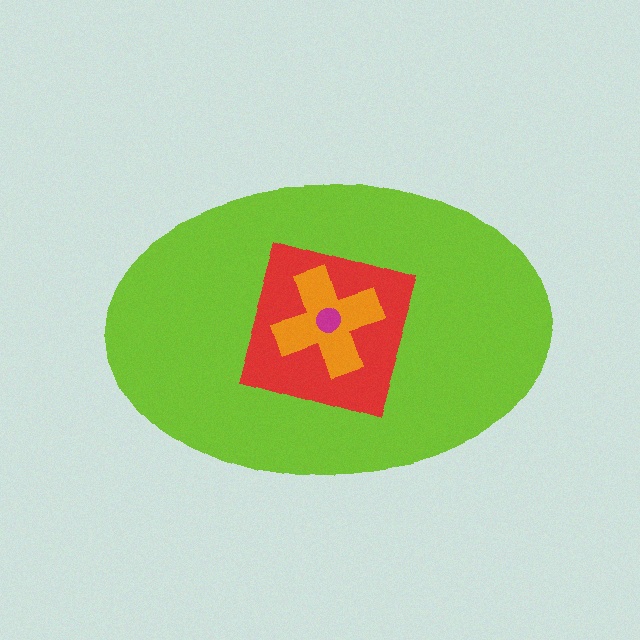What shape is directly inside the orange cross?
The magenta circle.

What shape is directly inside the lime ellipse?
The red diamond.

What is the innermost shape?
The magenta circle.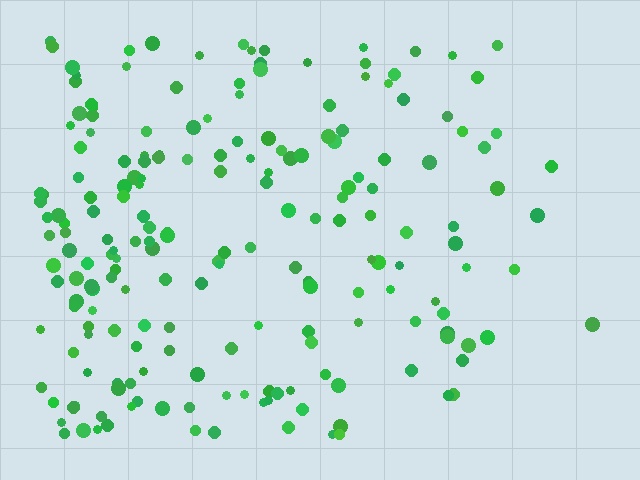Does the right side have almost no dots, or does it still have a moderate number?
Still a moderate number, just noticeably fewer than the left.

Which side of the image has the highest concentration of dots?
The left.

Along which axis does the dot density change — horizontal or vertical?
Horizontal.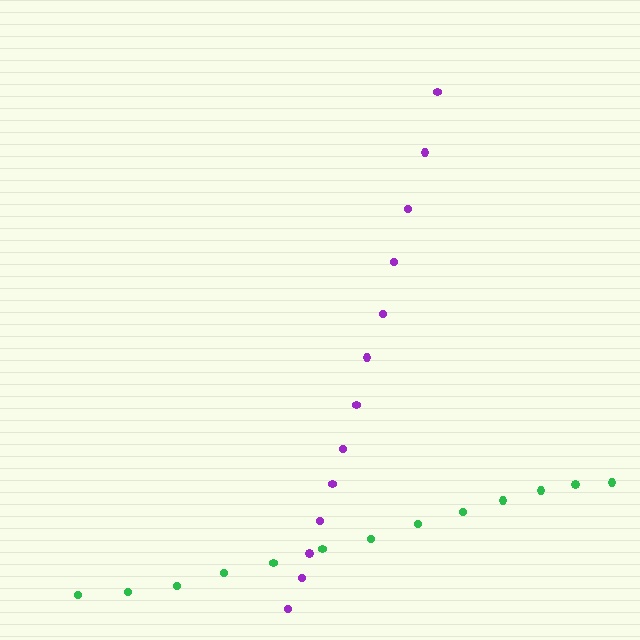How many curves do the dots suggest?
There are 2 distinct paths.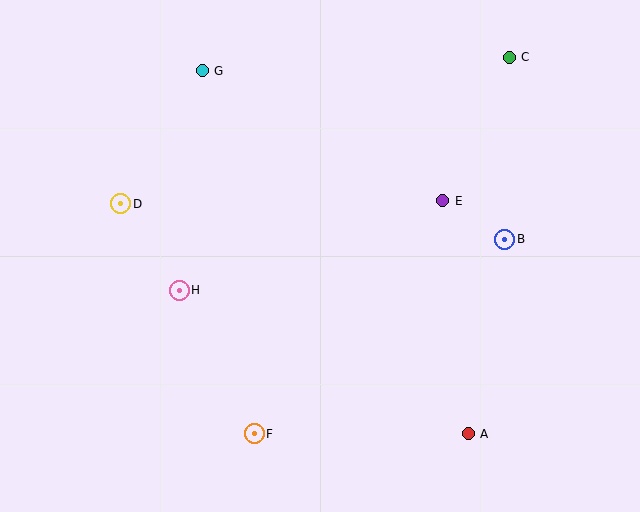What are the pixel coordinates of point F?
Point F is at (254, 434).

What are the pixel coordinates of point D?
Point D is at (121, 204).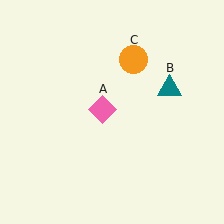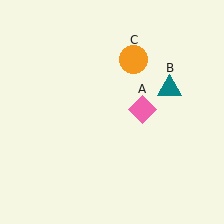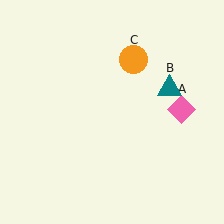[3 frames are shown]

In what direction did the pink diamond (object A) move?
The pink diamond (object A) moved right.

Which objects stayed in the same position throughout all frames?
Teal triangle (object B) and orange circle (object C) remained stationary.